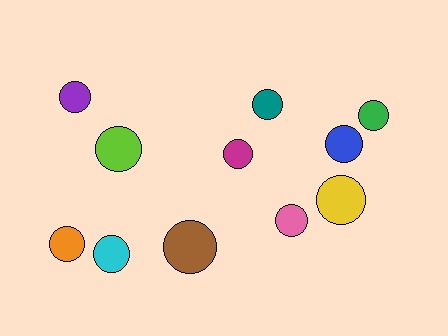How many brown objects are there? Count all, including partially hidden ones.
There is 1 brown object.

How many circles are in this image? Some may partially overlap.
There are 11 circles.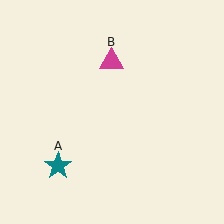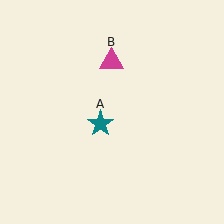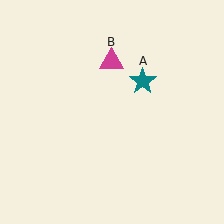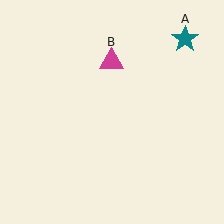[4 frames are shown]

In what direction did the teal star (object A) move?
The teal star (object A) moved up and to the right.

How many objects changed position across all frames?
1 object changed position: teal star (object A).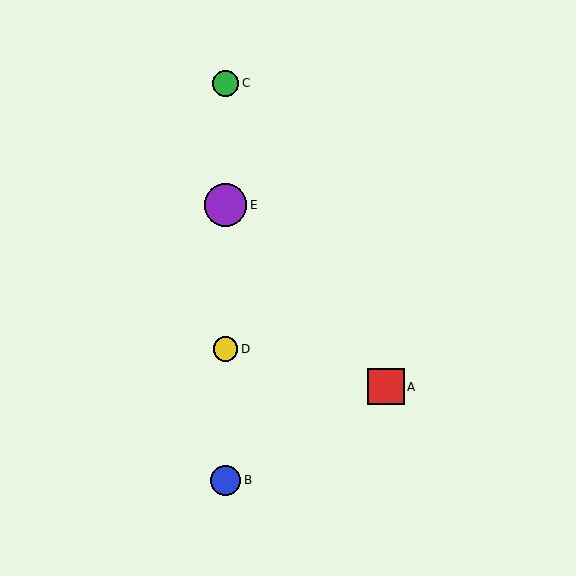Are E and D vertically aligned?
Yes, both are at x≈226.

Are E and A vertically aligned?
No, E is at x≈226 and A is at x≈386.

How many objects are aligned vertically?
4 objects (B, C, D, E) are aligned vertically.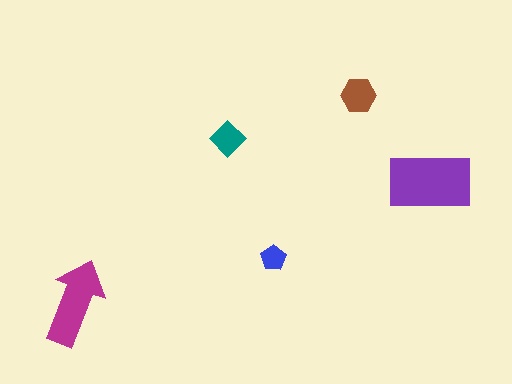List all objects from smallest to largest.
The blue pentagon, the teal diamond, the brown hexagon, the magenta arrow, the purple rectangle.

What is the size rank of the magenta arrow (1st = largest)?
2nd.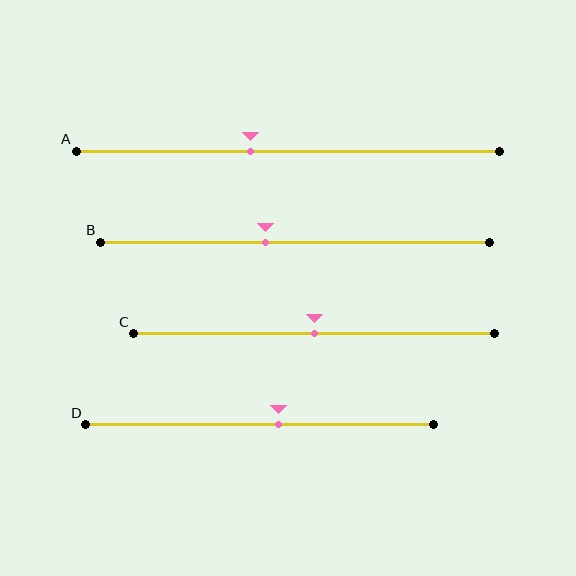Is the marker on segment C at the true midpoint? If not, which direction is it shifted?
Yes, the marker on segment C is at the true midpoint.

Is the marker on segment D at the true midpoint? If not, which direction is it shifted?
No, the marker on segment D is shifted to the right by about 5% of the segment length.